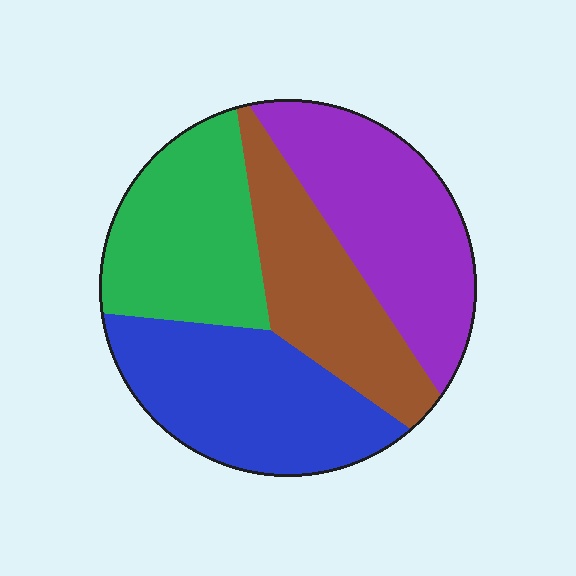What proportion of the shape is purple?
Purple takes up between a quarter and a half of the shape.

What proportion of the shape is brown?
Brown covers roughly 20% of the shape.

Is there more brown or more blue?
Blue.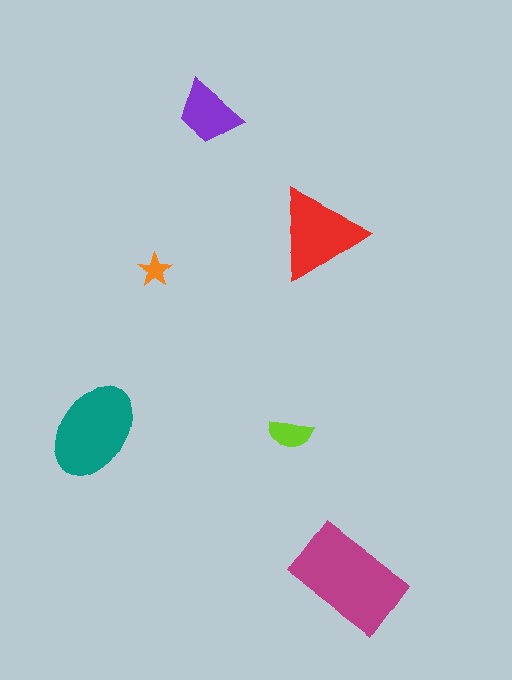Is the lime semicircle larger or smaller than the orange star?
Larger.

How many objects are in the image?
There are 6 objects in the image.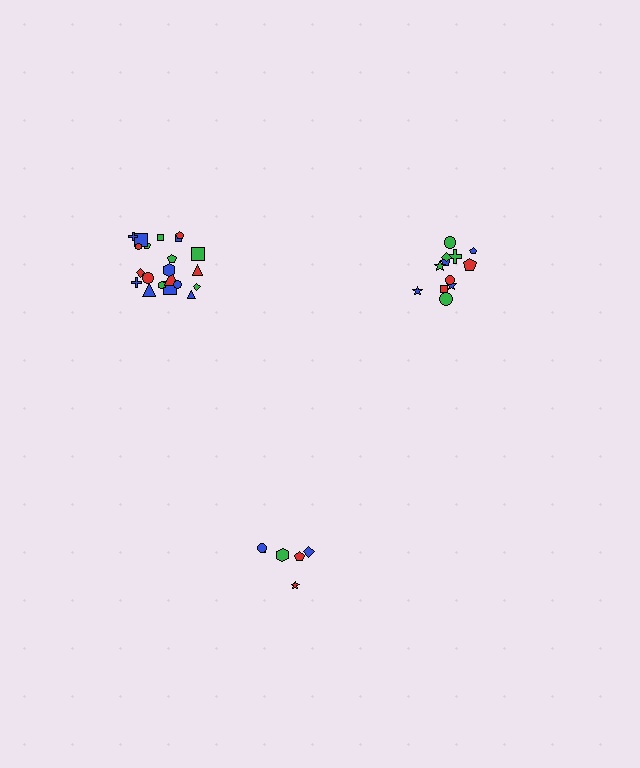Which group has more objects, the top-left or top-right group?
The top-left group.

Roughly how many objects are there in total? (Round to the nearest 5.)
Roughly 40 objects in total.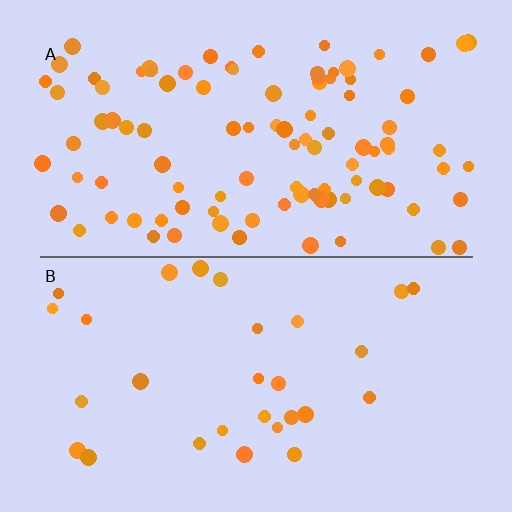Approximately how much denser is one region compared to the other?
Approximately 3.4× — region A over region B.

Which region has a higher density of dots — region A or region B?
A (the top).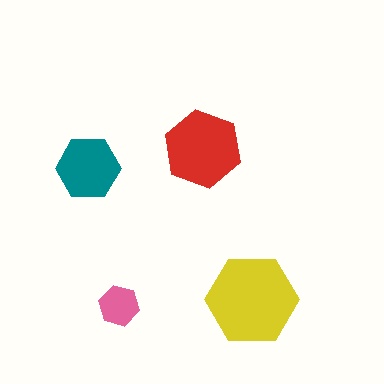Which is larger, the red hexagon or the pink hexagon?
The red one.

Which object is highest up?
The red hexagon is topmost.